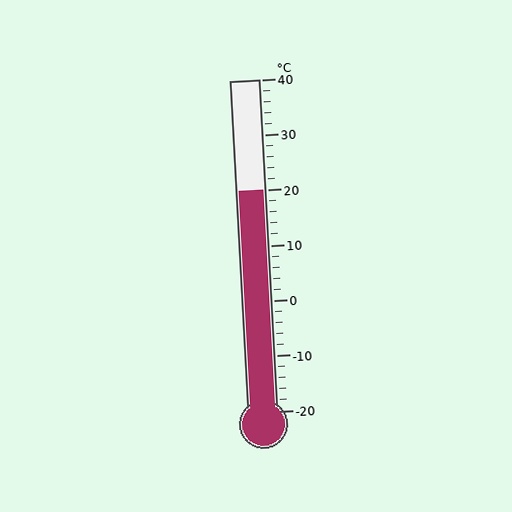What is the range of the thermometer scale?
The thermometer scale ranges from -20°C to 40°C.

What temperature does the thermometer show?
The thermometer shows approximately 20°C.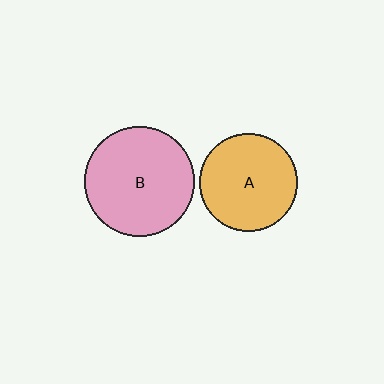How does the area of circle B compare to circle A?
Approximately 1.3 times.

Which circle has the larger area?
Circle B (pink).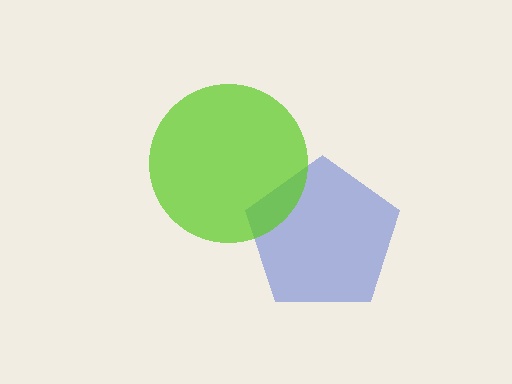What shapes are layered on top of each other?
The layered shapes are: a blue pentagon, a lime circle.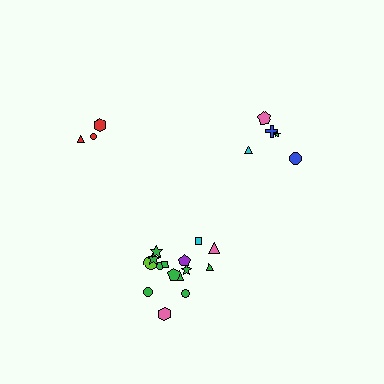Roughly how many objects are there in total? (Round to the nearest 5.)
Roughly 25 objects in total.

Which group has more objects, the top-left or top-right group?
The top-right group.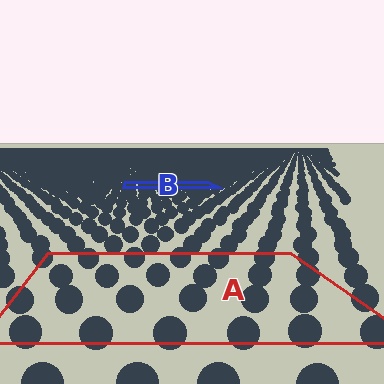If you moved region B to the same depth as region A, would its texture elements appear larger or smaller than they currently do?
They would appear larger. At a closer depth, the same texture elements are projected at a bigger on-screen size.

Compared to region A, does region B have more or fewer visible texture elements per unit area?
Region B has more texture elements per unit area — they are packed more densely because it is farther away.